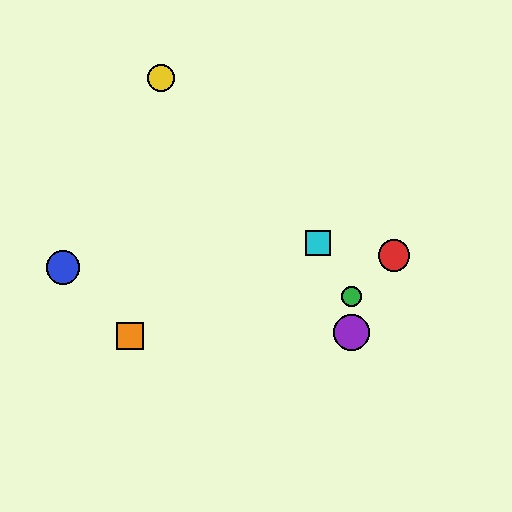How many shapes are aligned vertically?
2 shapes (the green circle, the purple circle) are aligned vertically.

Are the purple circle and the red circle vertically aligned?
No, the purple circle is at x≈352 and the red circle is at x≈394.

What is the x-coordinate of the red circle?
The red circle is at x≈394.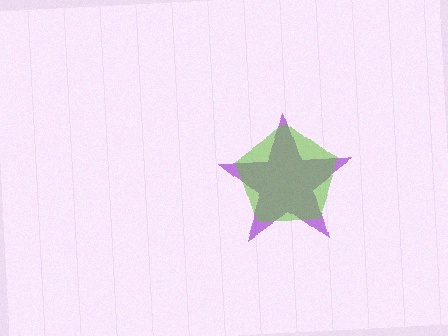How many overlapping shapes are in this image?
There are 2 overlapping shapes in the image.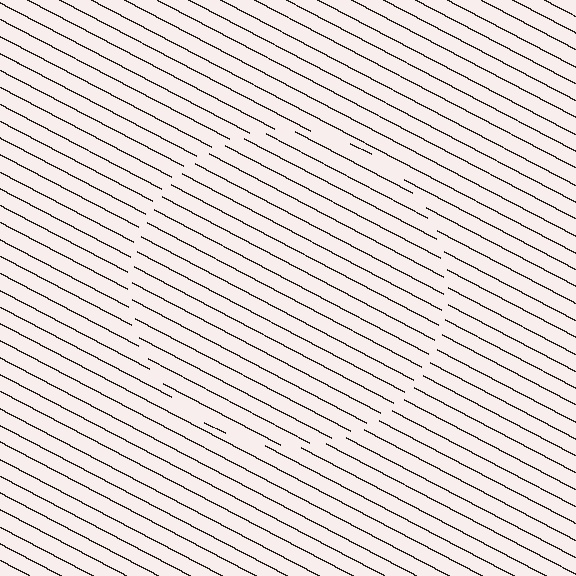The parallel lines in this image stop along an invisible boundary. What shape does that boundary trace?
An illusory circle. The interior of the shape contains the same grating, shifted by half a period — the contour is defined by the phase discontinuity where line-ends from the inner and outer gratings abut.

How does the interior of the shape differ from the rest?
The interior of the shape contains the same grating, shifted by half a period — the contour is defined by the phase discontinuity where line-ends from the inner and outer gratings abut.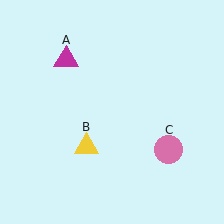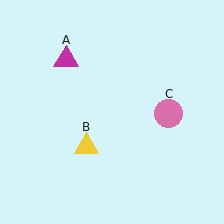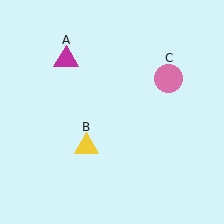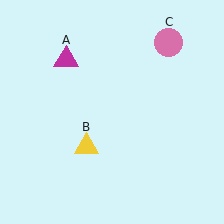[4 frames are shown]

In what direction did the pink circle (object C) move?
The pink circle (object C) moved up.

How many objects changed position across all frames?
1 object changed position: pink circle (object C).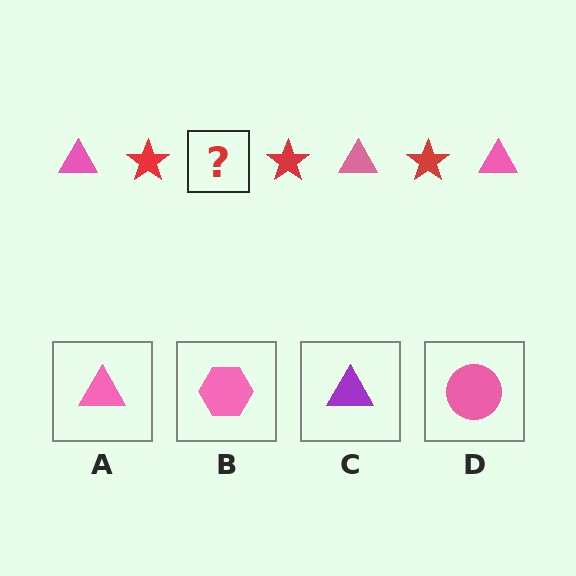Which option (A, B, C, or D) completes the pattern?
A.